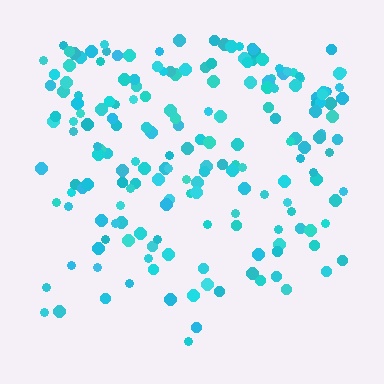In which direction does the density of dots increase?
From bottom to top, with the top side densest.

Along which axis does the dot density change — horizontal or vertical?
Vertical.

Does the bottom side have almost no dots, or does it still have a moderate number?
Still a moderate number, just noticeably fewer than the top.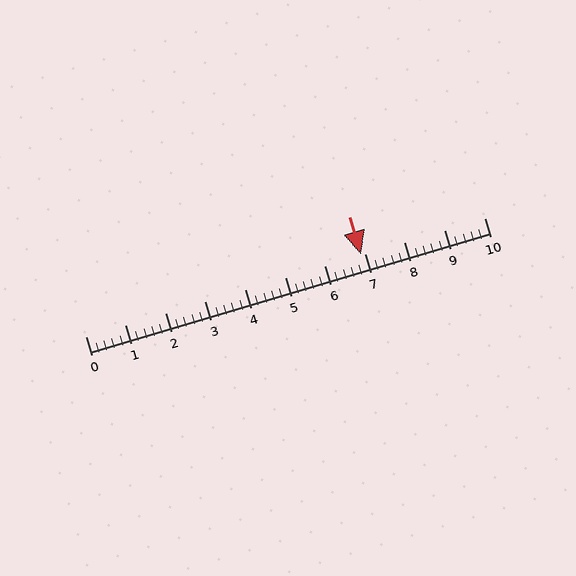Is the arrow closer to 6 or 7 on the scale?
The arrow is closer to 7.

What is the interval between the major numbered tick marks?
The major tick marks are spaced 1 units apart.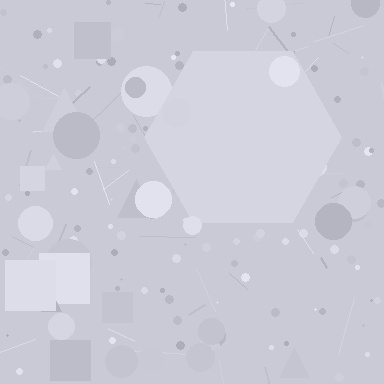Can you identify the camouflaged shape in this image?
The camouflaged shape is a hexagon.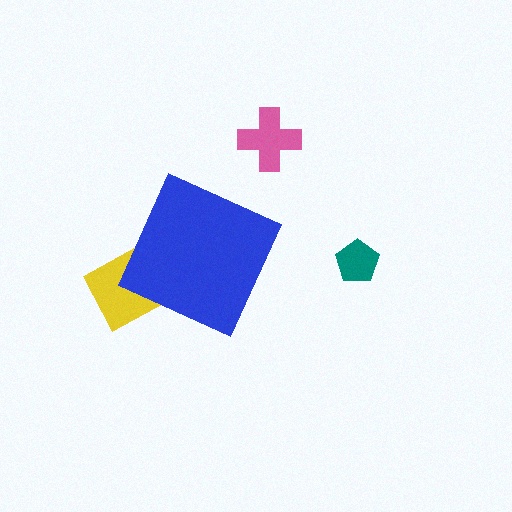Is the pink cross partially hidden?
No, the pink cross is fully visible.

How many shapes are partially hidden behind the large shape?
1 shape is partially hidden.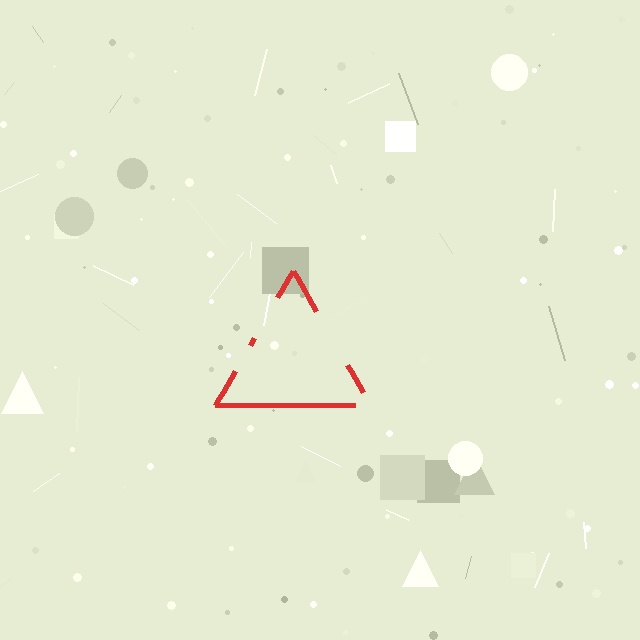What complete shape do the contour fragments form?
The contour fragments form a triangle.